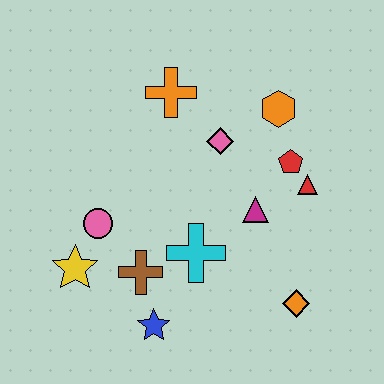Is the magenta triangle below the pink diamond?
Yes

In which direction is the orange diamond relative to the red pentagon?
The orange diamond is below the red pentagon.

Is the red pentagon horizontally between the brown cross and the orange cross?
No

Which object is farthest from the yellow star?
The orange hexagon is farthest from the yellow star.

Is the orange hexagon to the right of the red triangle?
No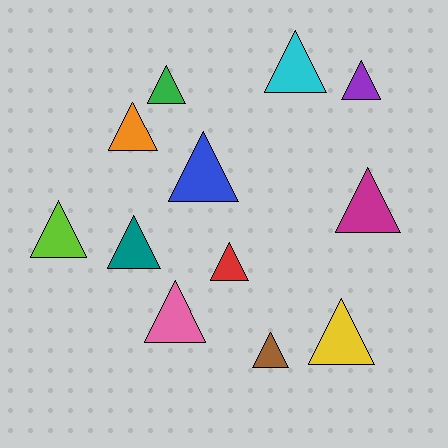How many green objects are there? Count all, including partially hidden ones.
There is 1 green object.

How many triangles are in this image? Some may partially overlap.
There are 12 triangles.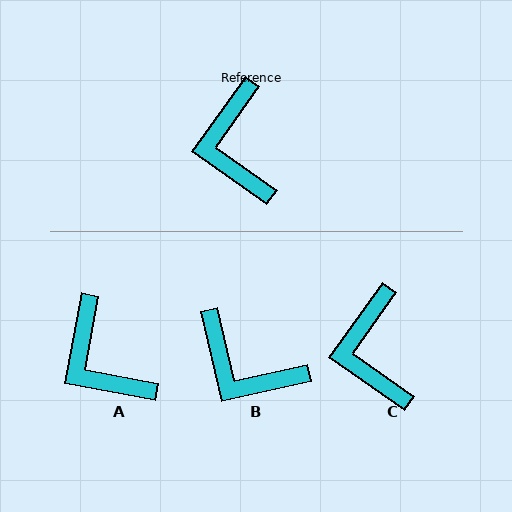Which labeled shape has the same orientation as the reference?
C.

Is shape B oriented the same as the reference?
No, it is off by about 48 degrees.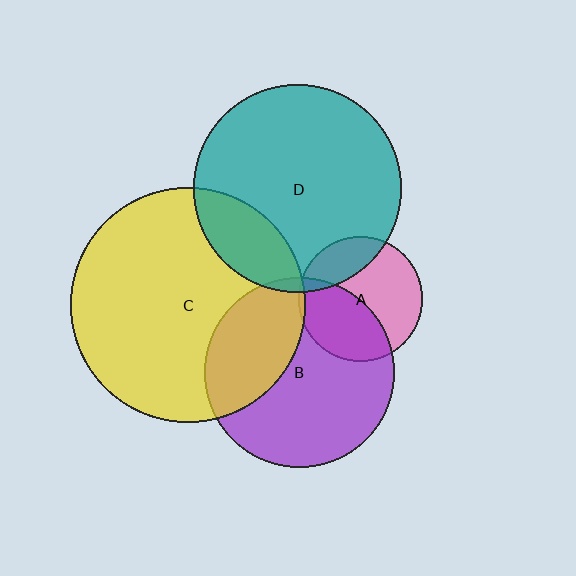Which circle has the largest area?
Circle C (yellow).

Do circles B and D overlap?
Yes.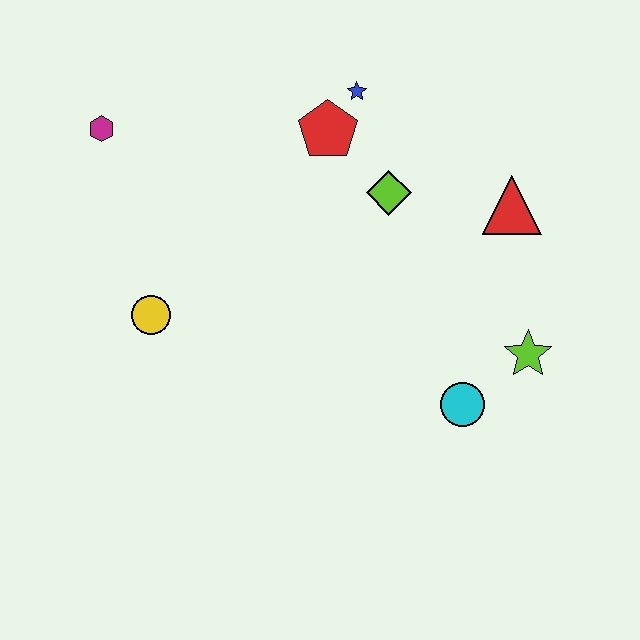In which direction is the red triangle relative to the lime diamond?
The red triangle is to the right of the lime diamond.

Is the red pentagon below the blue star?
Yes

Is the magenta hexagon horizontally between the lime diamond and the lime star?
No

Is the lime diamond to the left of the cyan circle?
Yes